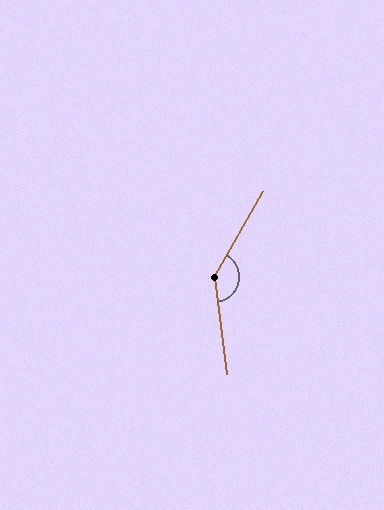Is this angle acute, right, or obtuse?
It is obtuse.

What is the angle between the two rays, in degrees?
Approximately 143 degrees.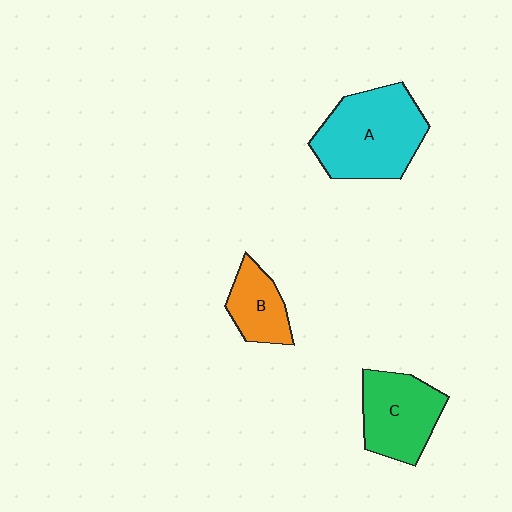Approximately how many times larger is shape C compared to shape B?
Approximately 1.5 times.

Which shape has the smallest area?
Shape B (orange).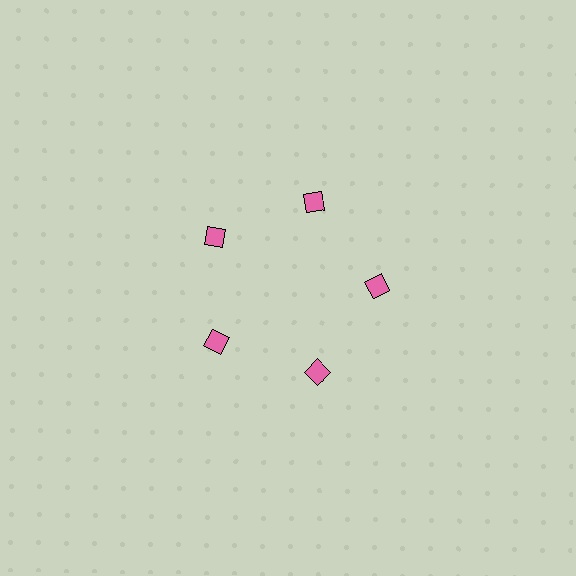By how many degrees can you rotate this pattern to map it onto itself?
The pattern maps onto itself every 72 degrees of rotation.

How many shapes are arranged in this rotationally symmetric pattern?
There are 5 shapes, arranged in 5 groups of 1.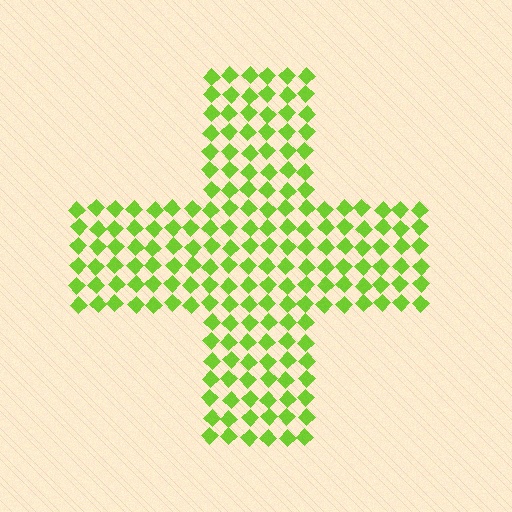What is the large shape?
The large shape is a cross.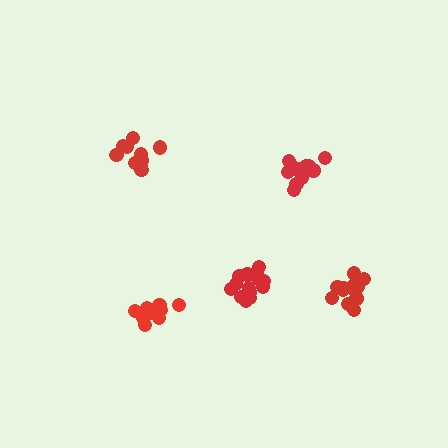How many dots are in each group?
Group 1: 12 dots, Group 2: 10 dots, Group 3: 15 dots, Group 4: 12 dots, Group 5: 12 dots (61 total).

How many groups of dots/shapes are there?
There are 5 groups.